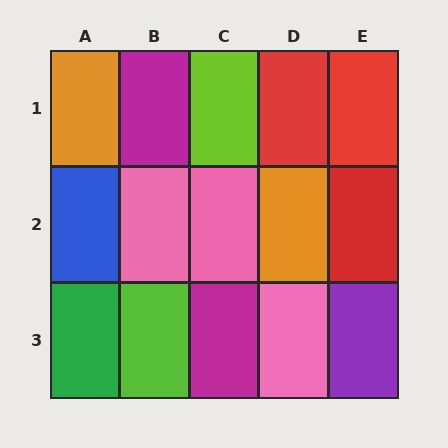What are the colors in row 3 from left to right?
Green, lime, magenta, pink, purple.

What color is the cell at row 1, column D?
Red.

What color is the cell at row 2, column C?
Pink.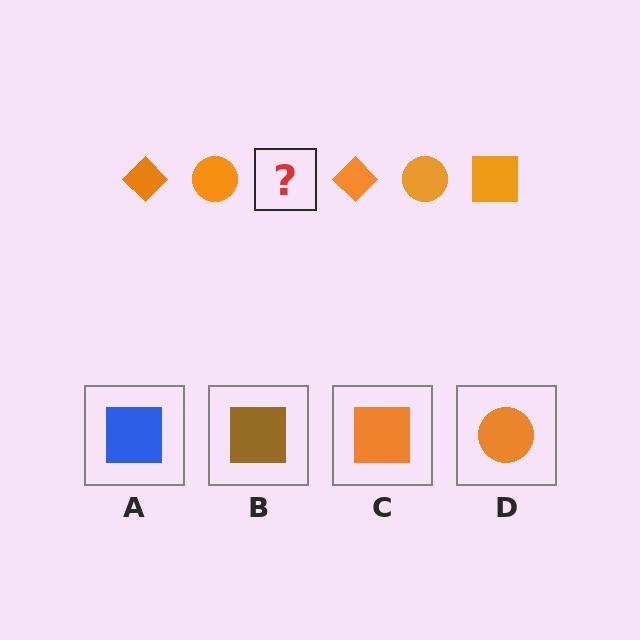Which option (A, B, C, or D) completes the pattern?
C.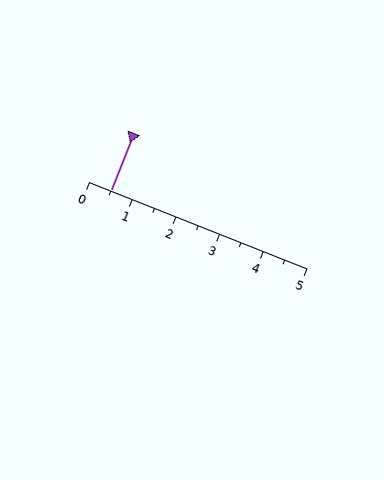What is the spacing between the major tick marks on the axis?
The major ticks are spaced 1 apart.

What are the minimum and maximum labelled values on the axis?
The axis runs from 0 to 5.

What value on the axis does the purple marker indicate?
The marker indicates approximately 0.5.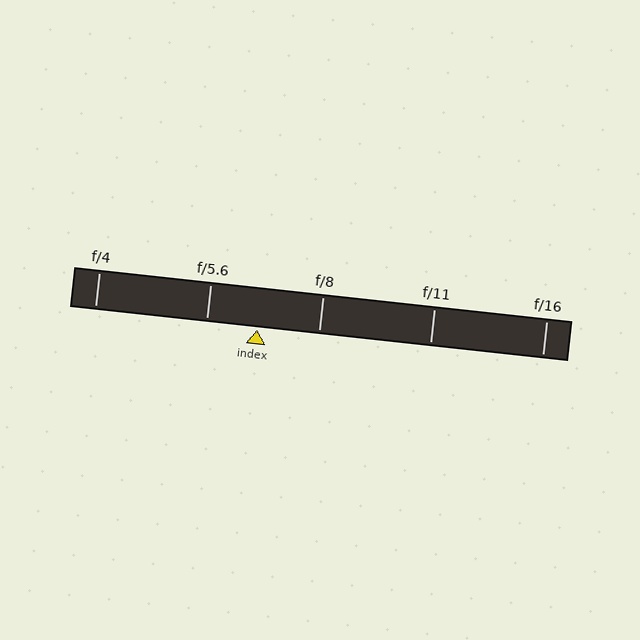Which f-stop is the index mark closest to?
The index mark is closest to f/5.6.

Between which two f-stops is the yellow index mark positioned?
The index mark is between f/5.6 and f/8.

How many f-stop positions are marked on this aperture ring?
There are 5 f-stop positions marked.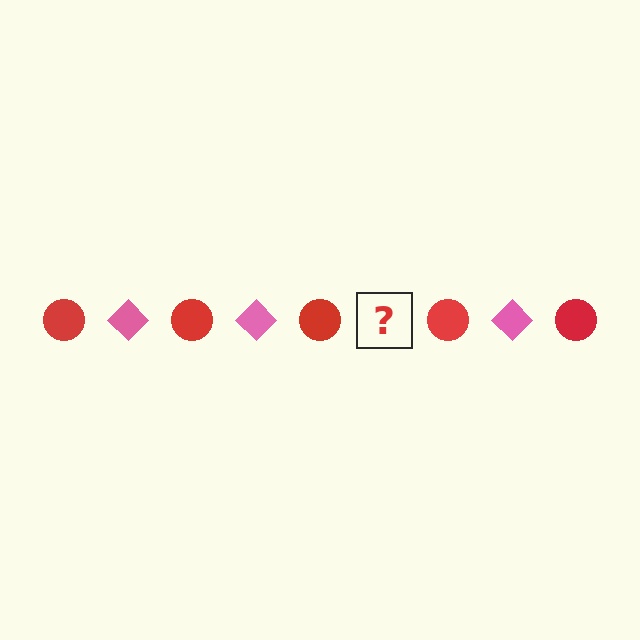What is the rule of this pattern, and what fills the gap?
The rule is that the pattern alternates between red circle and pink diamond. The gap should be filled with a pink diamond.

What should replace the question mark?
The question mark should be replaced with a pink diamond.